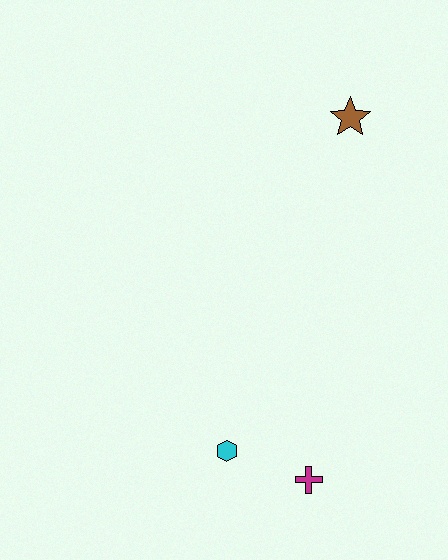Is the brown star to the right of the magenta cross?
Yes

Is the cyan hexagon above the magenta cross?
Yes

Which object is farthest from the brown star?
The magenta cross is farthest from the brown star.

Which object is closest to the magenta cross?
The cyan hexagon is closest to the magenta cross.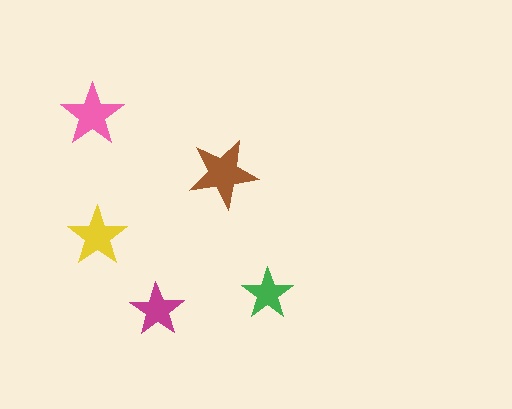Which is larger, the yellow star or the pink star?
The pink one.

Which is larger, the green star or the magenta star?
The magenta one.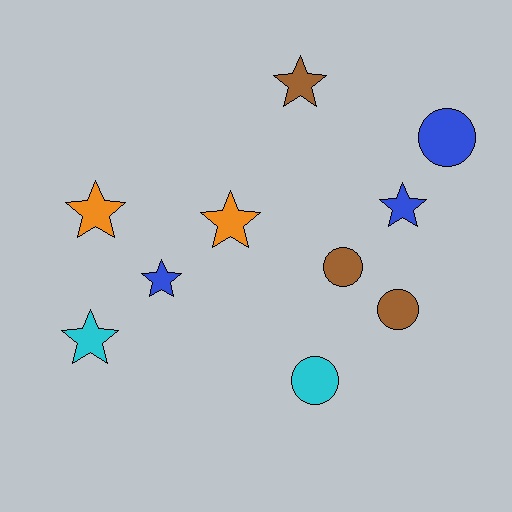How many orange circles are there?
There are no orange circles.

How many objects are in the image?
There are 10 objects.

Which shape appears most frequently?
Star, with 6 objects.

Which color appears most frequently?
Brown, with 3 objects.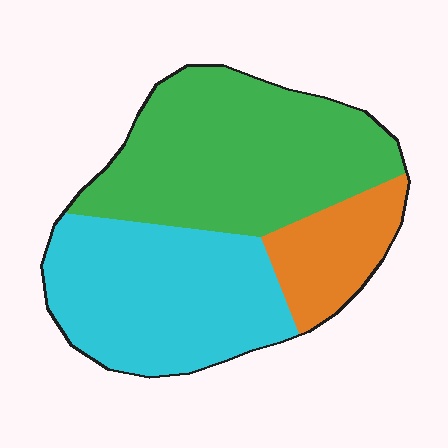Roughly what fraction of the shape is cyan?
Cyan takes up between a quarter and a half of the shape.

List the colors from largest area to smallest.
From largest to smallest: green, cyan, orange.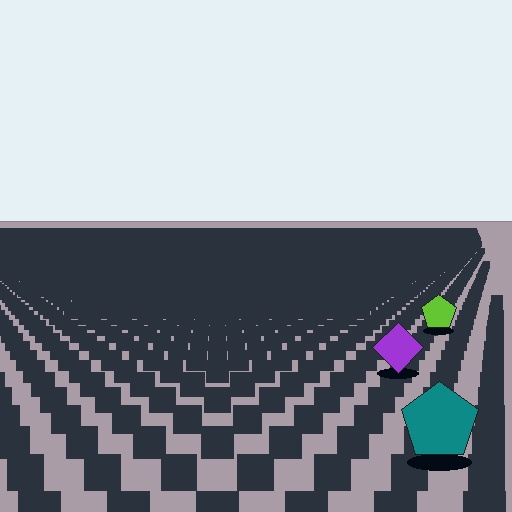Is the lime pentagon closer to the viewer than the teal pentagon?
No. The teal pentagon is closer — you can tell from the texture gradient: the ground texture is coarser near it.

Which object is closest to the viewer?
The teal pentagon is closest. The texture marks near it are larger and more spread out.